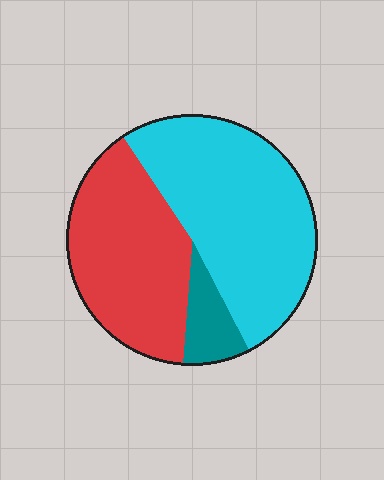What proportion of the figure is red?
Red covers roughly 40% of the figure.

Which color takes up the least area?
Teal, at roughly 10%.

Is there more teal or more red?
Red.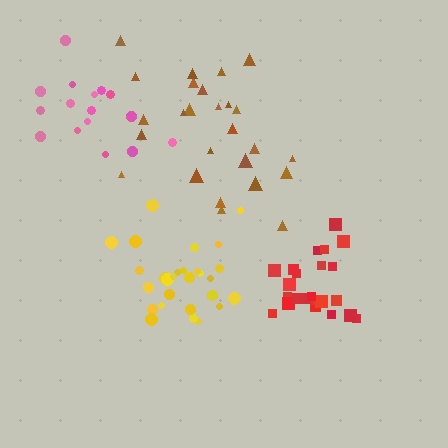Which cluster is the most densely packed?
Red.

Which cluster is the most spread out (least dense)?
Brown.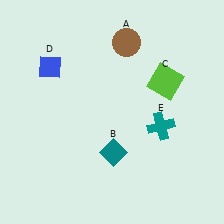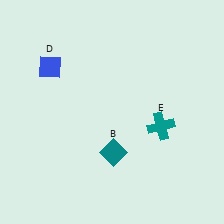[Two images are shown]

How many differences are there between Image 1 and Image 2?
There are 2 differences between the two images.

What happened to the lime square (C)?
The lime square (C) was removed in Image 2. It was in the top-right area of Image 1.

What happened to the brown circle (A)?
The brown circle (A) was removed in Image 2. It was in the top-right area of Image 1.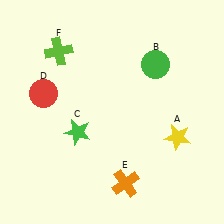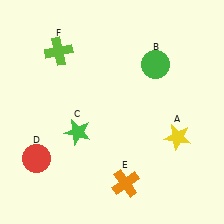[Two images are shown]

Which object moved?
The red circle (D) moved down.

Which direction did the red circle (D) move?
The red circle (D) moved down.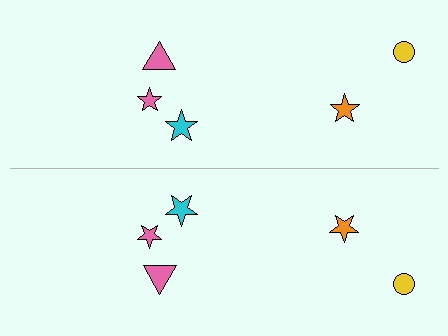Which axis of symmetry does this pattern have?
The pattern has a horizontal axis of symmetry running through the center of the image.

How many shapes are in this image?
There are 10 shapes in this image.